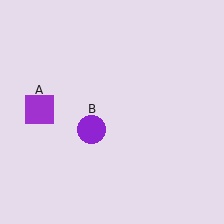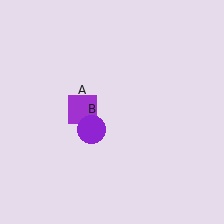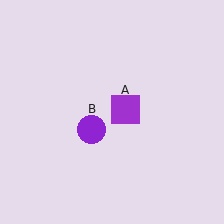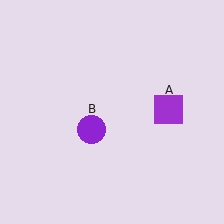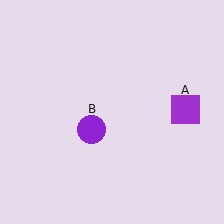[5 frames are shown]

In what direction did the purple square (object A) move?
The purple square (object A) moved right.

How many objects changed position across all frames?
1 object changed position: purple square (object A).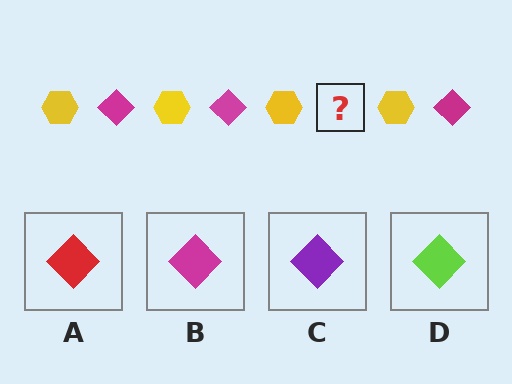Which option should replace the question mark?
Option B.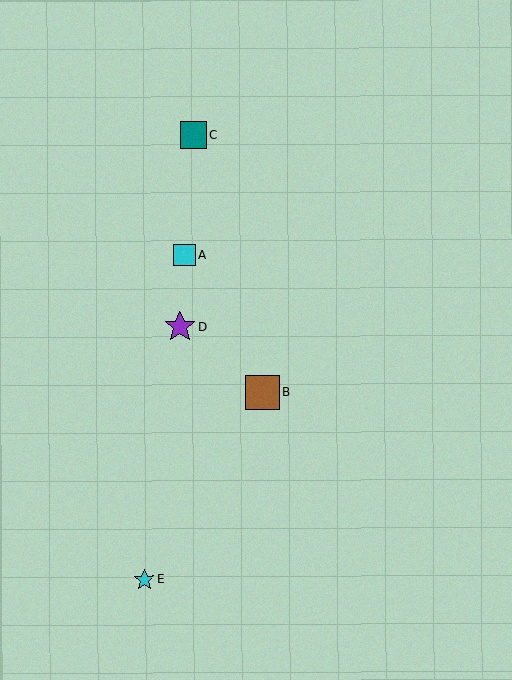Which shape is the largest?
The brown square (labeled B) is the largest.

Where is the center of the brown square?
The center of the brown square is at (263, 392).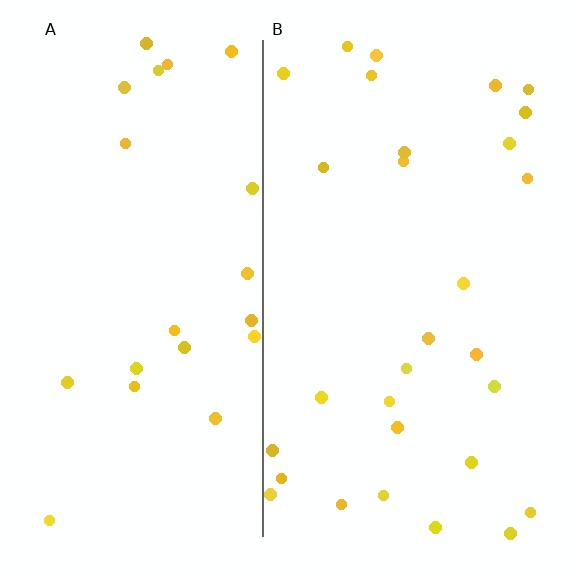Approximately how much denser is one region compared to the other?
Approximately 1.4× — region B over region A.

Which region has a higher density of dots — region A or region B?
B (the right).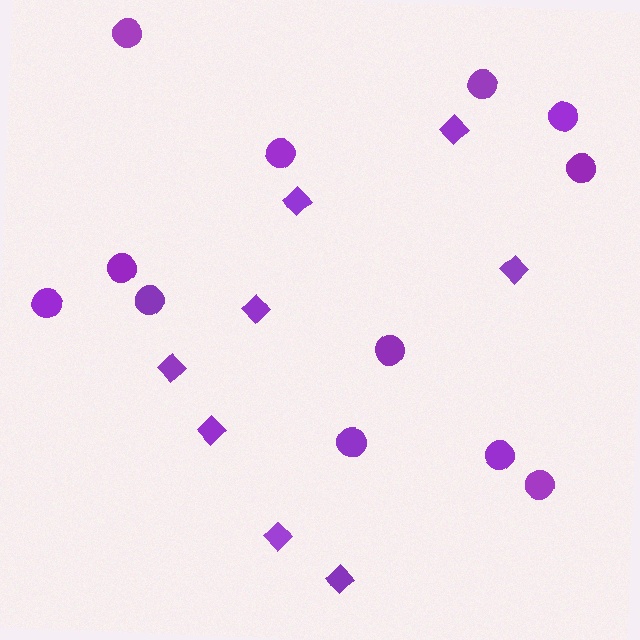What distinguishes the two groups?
There are 2 groups: one group of circles (12) and one group of diamonds (8).